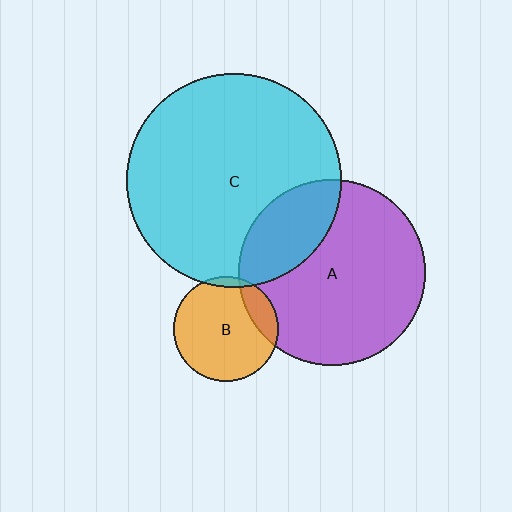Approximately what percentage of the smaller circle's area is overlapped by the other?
Approximately 5%.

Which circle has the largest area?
Circle C (cyan).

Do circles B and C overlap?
Yes.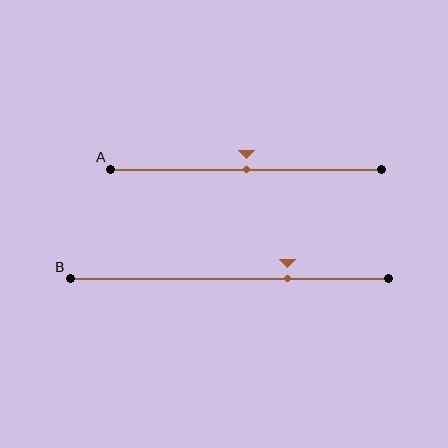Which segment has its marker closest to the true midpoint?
Segment A has its marker closest to the true midpoint.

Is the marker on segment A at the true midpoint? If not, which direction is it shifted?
Yes, the marker on segment A is at the true midpoint.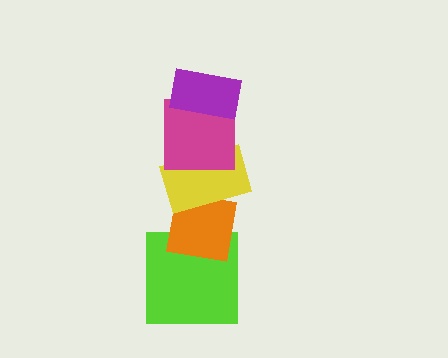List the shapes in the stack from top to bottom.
From top to bottom: the purple rectangle, the magenta square, the yellow rectangle, the orange square, the lime square.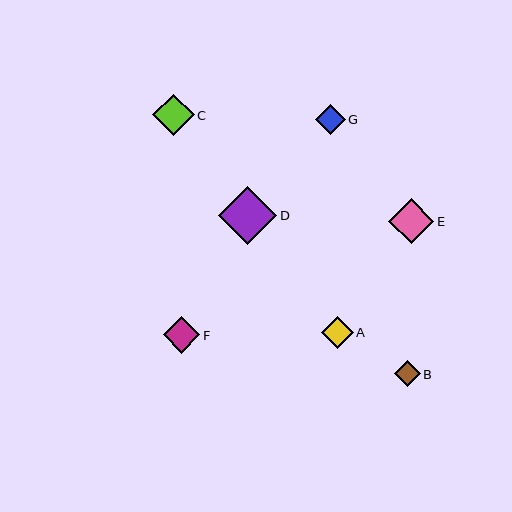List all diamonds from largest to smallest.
From largest to smallest: D, E, C, F, A, G, B.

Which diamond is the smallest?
Diamond B is the smallest with a size of approximately 26 pixels.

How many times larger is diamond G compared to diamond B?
Diamond G is approximately 1.1 times the size of diamond B.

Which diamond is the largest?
Diamond D is the largest with a size of approximately 58 pixels.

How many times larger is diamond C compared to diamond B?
Diamond C is approximately 1.6 times the size of diamond B.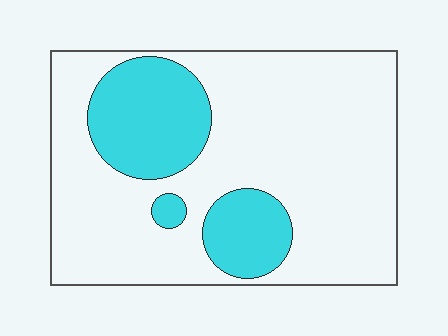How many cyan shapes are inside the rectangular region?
3.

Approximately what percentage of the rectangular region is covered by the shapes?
Approximately 25%.